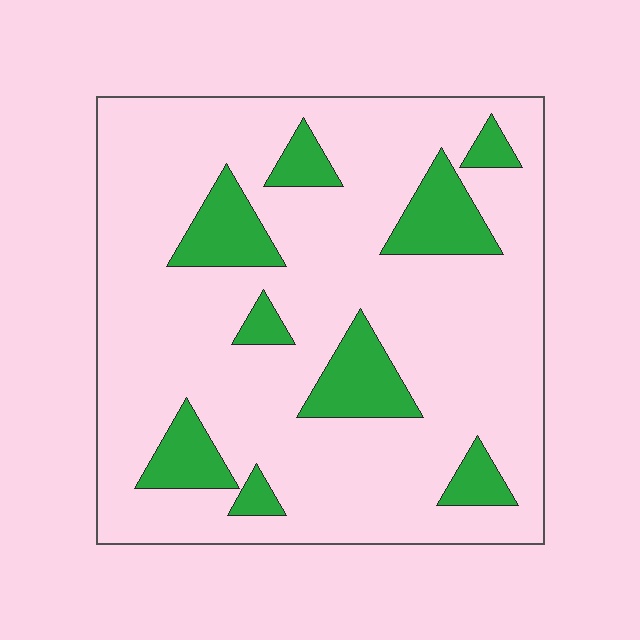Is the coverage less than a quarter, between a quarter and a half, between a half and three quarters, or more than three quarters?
Less than a quarter.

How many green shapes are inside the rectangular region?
9.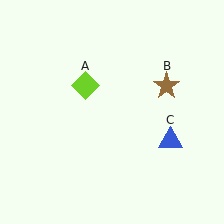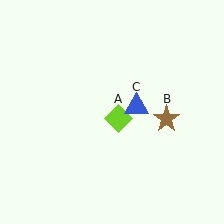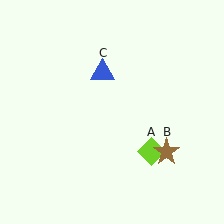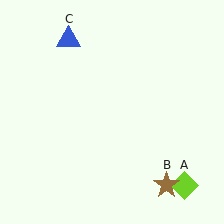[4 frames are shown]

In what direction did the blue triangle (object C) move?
The blue triangle (object C) moved up and to the left.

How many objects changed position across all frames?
3 objects changed position: lime diamond (object A), brown star (object B), blue triangle (object C).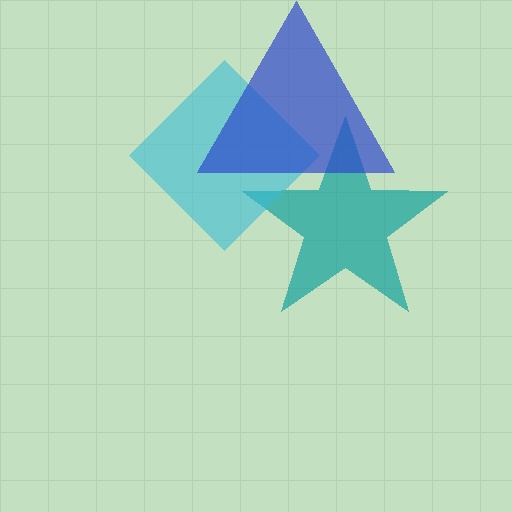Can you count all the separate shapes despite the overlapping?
Yes, there are 3 separate shapes.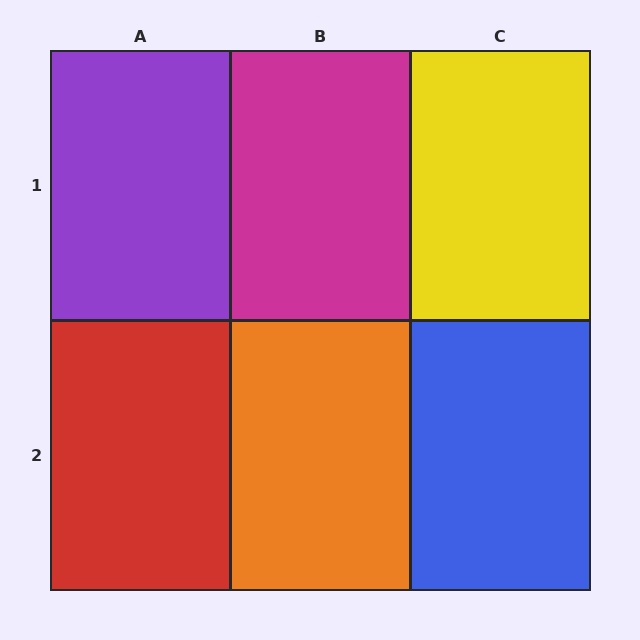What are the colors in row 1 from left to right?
Purple, magenta, yellow.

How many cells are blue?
1 cell is blue.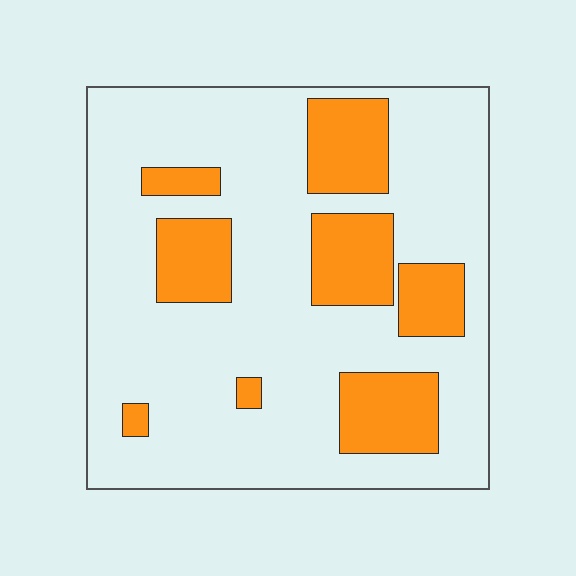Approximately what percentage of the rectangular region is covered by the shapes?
Approximately 25%.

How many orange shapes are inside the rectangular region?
8.